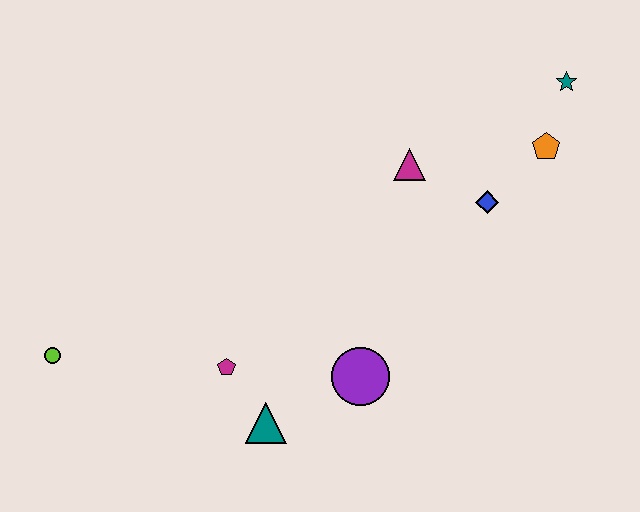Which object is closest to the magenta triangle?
The blue diamond is closest to the magenta triangle.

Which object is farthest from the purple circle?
The teal star is farthest from the purple circle.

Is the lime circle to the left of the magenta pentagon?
Yes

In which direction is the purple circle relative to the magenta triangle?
The purple circle is below the magenta triangle.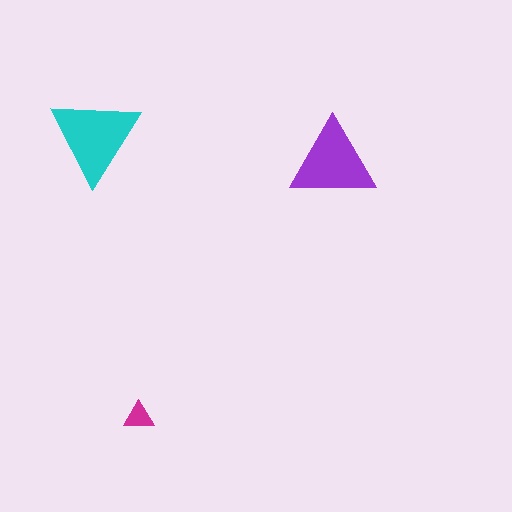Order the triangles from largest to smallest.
the cyan one, the purple one, the magenta one.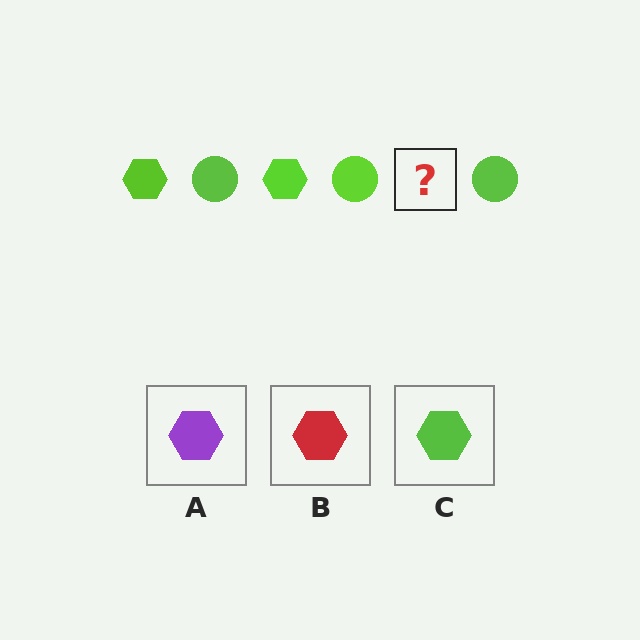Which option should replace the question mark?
Option C.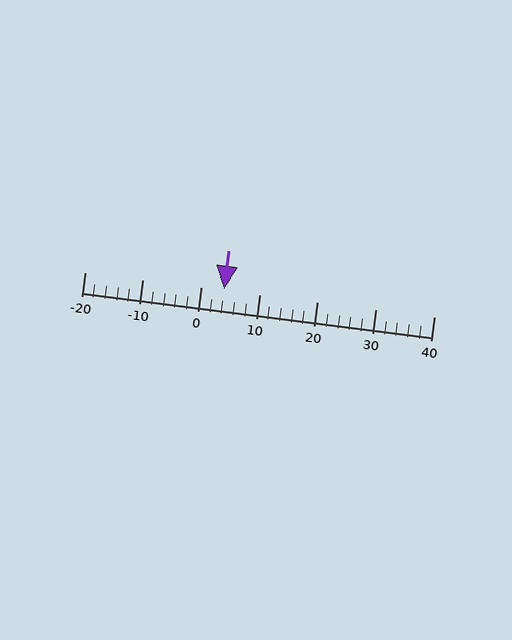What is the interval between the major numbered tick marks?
The major tick marks are spaced 10 units apart.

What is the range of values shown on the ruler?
The ruler shows values from -20 to 40.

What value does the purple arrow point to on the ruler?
The purple arrow points to approximately 4.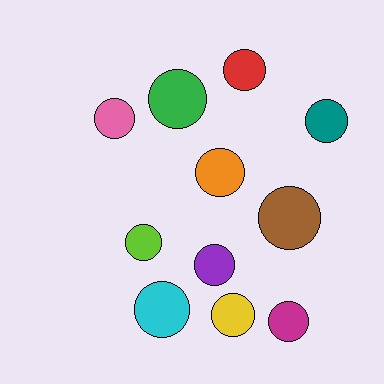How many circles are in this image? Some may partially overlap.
There are 11 circles.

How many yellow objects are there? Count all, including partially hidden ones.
There is 1 yellow object.